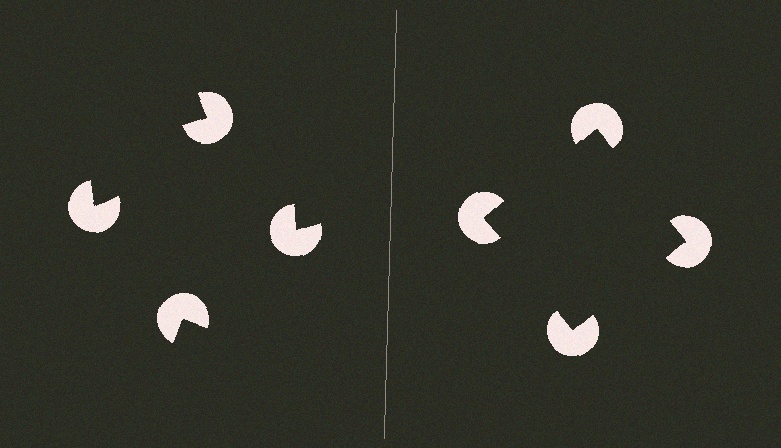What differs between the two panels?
The pac-man discs are positioned identically on both sides; only the wedge orientations differ. On the right they align to a square; on the left they are misaligned.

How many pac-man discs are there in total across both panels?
8 — 4 on each side.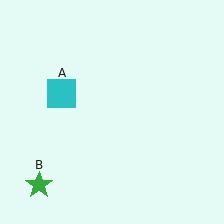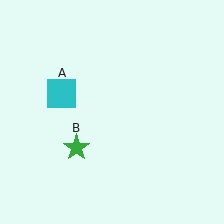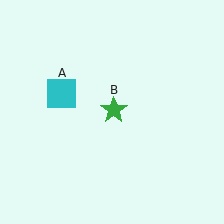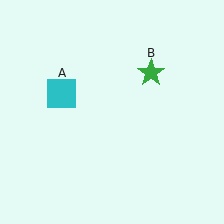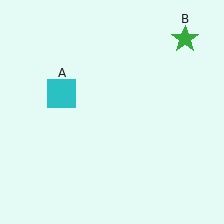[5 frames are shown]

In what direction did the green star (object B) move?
The green star (object B) moved up and to the right.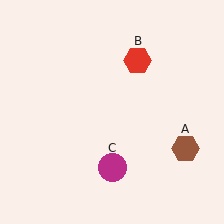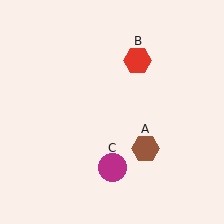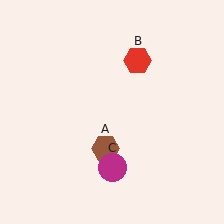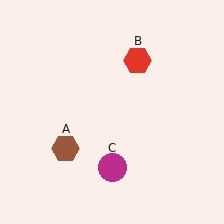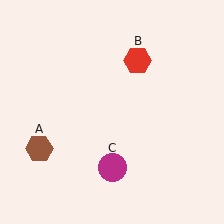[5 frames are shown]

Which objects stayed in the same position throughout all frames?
Red hexagon (object B) and magenta circle (object C) remained stationary.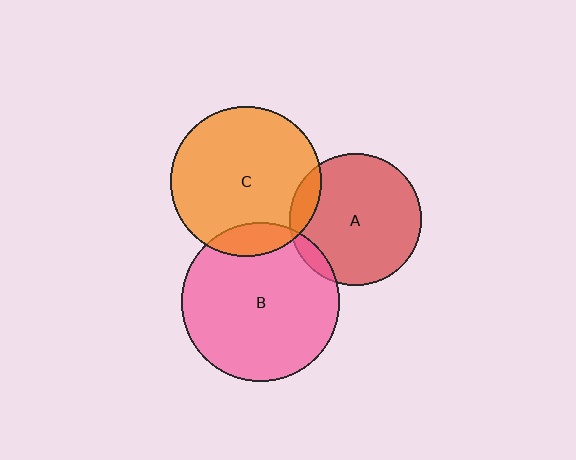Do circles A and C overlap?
Yes.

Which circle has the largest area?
Circle B (pink).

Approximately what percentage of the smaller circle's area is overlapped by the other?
Approximately 10%.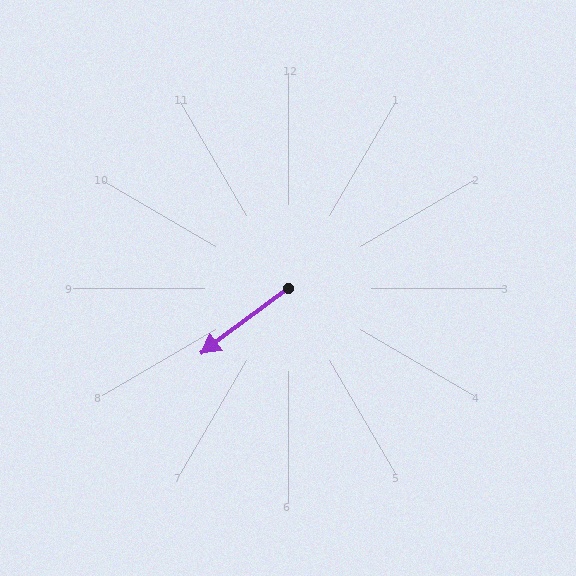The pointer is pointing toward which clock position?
Roughly 8 o'clock.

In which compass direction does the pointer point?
Southwest.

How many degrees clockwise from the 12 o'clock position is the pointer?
Approximately 233 degrees.